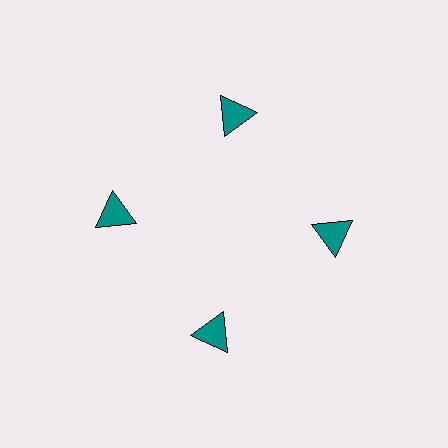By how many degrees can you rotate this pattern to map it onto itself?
The pattern maps onto itself every 90 degrees of rotation.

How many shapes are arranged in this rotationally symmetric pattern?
There are 4 shapes, arranged in 4 groups of 1.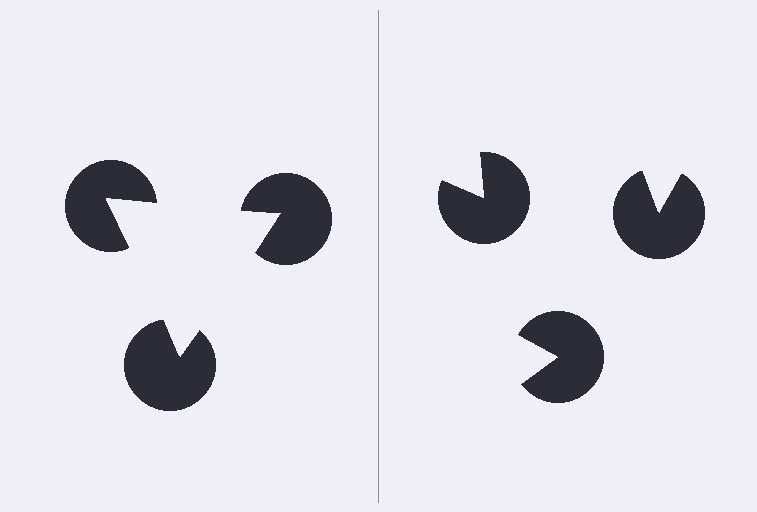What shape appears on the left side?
An illusory triangle.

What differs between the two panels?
The pac-man discs are positioned identically on both sides; only the wedge orientations differ. On the left they align to a triangle; on the right they are misaligned.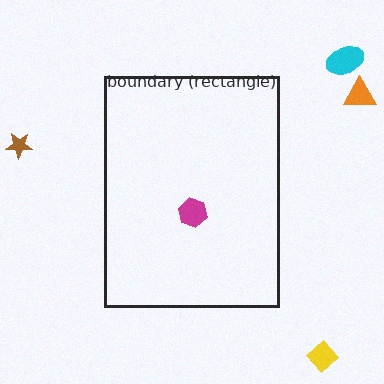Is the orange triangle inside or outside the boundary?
Outside.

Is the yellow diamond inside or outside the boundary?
Outside.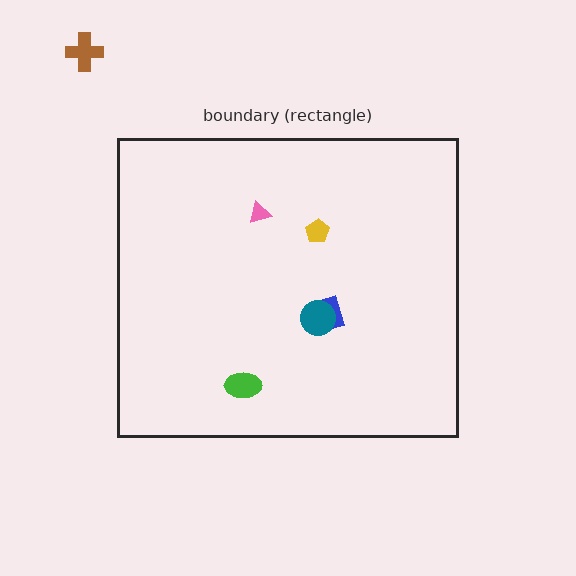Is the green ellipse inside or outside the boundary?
Inside.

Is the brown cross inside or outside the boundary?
Outside.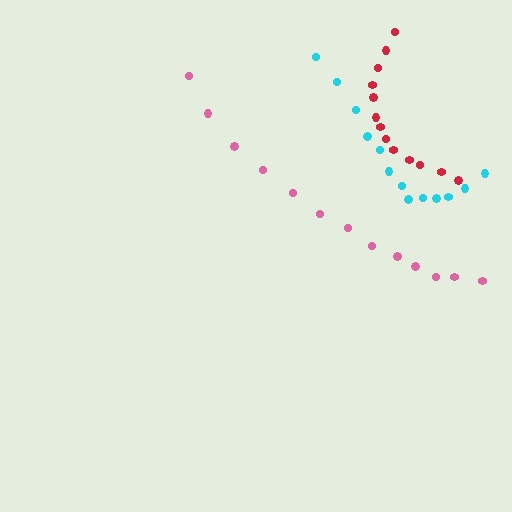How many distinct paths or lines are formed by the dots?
There are 3 distinct paths.